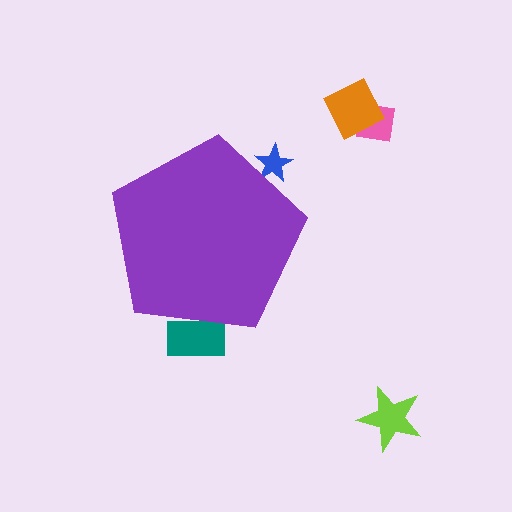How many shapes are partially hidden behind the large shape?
2 shapes are partially hidden.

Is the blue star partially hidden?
Yes, the blue star is partially hidden behind the purple pentagon.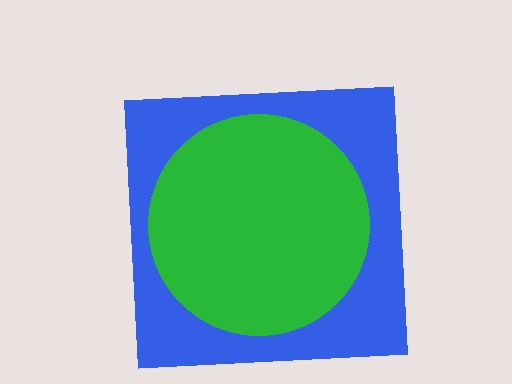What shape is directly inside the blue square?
The green circle.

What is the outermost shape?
The blue square.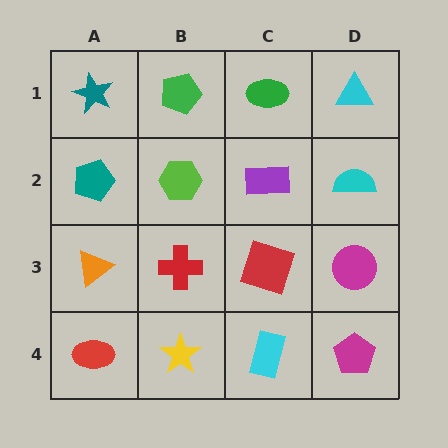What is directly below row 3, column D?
A magenta pentagon.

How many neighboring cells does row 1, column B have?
3.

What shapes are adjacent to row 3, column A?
A teal pentagon (row 2, column A), a red ellipse (row 4, column A), a red cross (row 3, column B).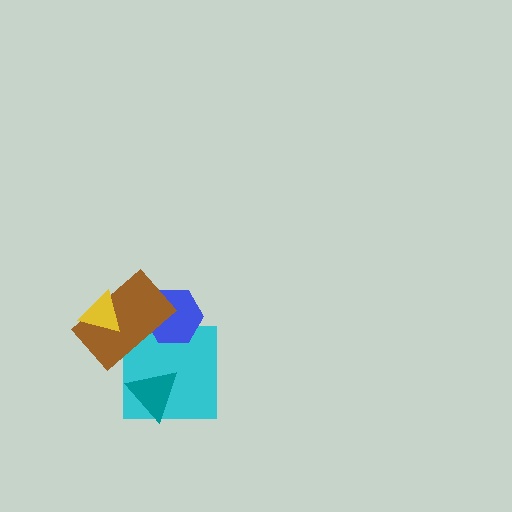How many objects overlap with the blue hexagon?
2 objects overlap with the blue hexagon.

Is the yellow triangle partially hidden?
No, no other shape covers it.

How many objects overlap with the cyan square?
3 objects overlap with the cyan square.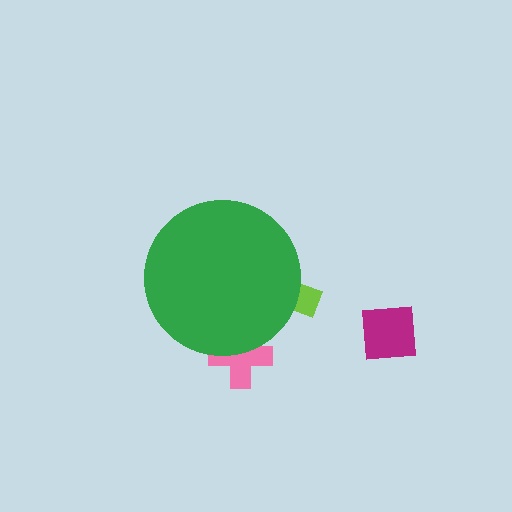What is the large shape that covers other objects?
A green circle.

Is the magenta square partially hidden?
No, the magenta square is fully visible.